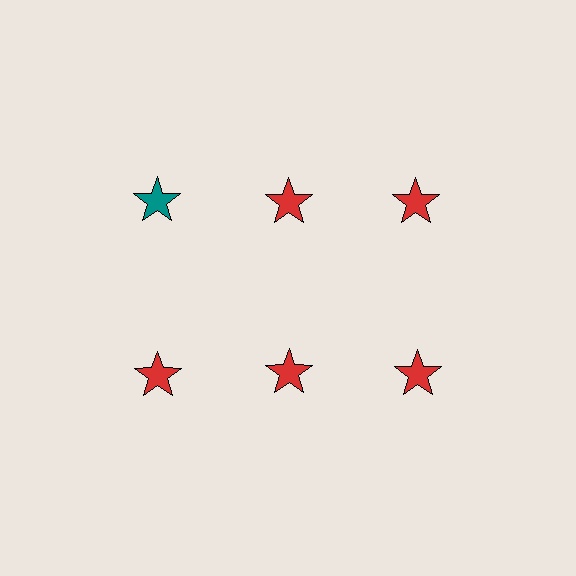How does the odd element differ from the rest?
It has a different color: teal instead of red.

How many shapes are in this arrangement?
There are 6 shapes arranged in a grid pattern.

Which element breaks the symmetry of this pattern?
The teal star in the top row, leftmost column breaks the symmetry. All other shapes are red stars.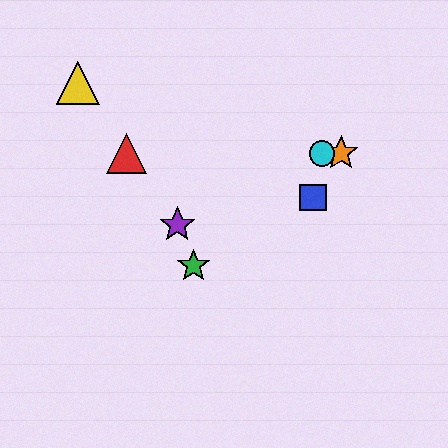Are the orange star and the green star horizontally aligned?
No, the orange star is at y≈153 and the green star is at y≈266.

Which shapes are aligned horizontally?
The red triangle, the orange star, the cyan circle are aligned horizontally.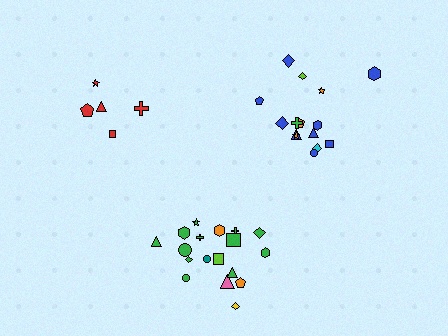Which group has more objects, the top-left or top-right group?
The top-right group.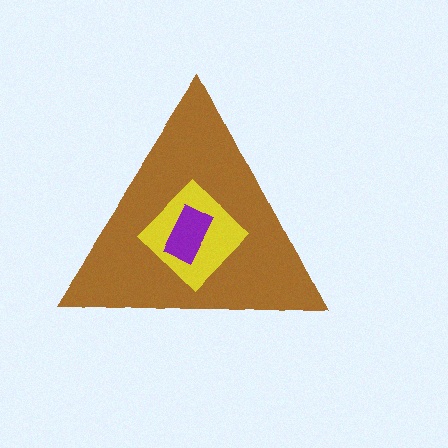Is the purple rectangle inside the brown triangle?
Yes.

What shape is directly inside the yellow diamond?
The purple rectangle.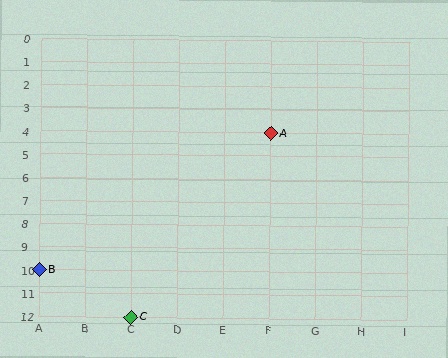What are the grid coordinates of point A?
Point A is at grid coordinates (F, 4).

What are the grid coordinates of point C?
Point C is at grid coordinates (C, 12).